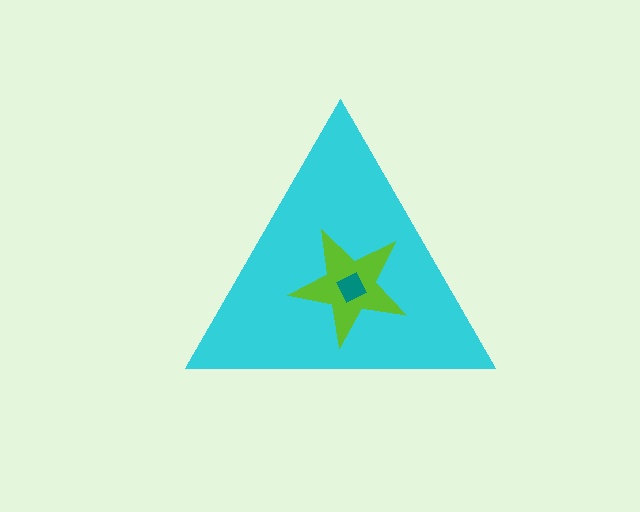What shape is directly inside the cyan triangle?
The lime star.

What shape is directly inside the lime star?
The teal square.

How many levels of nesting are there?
3.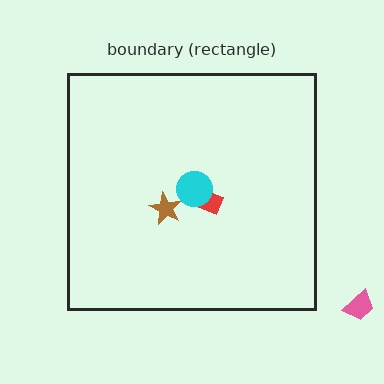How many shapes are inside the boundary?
3 inside, 1 outside.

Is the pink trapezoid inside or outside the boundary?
Outside.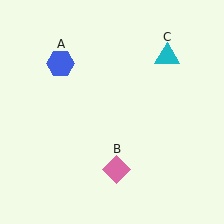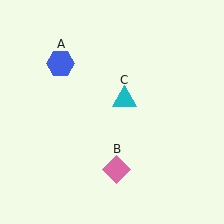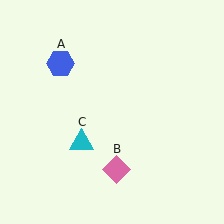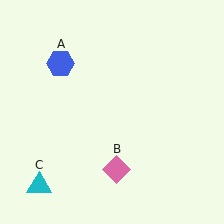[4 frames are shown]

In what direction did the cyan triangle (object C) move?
The cyan triangle (object C) moved down and to the left.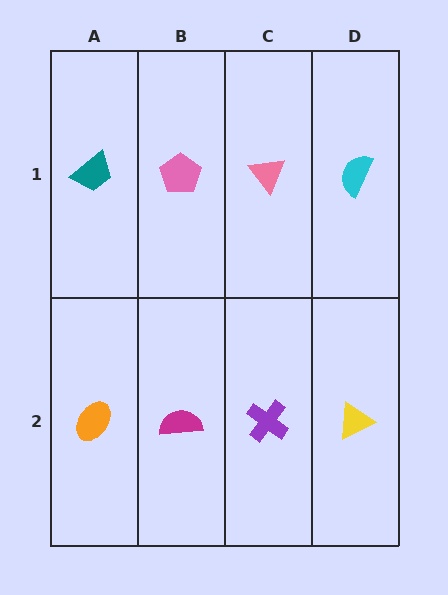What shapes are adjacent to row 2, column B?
A pink pentagon (row 1, column B), an orange ellipse (row 2, column A), a purple cross (row 2, column C).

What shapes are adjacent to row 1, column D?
A yellow triangle (row 2, column D), a pink triangle (row 1, column C).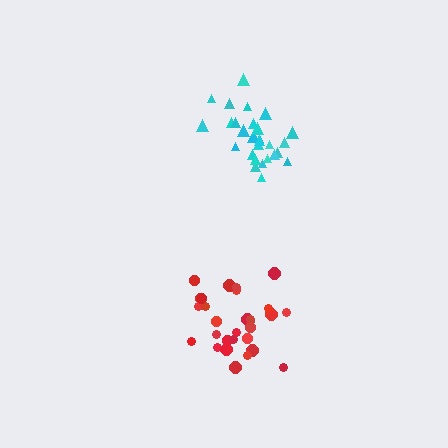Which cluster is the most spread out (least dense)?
Red.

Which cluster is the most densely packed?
Cyan.